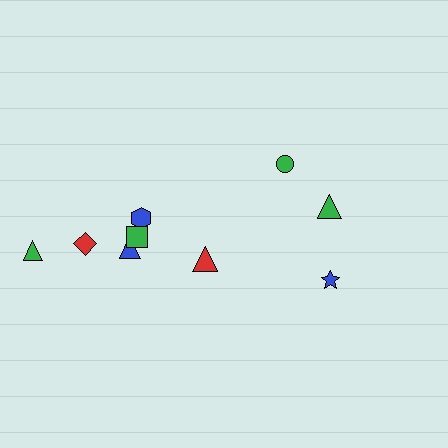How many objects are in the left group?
There are 6 objects.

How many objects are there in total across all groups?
There are 9 objects.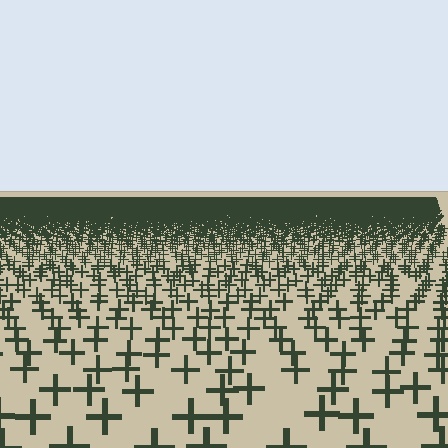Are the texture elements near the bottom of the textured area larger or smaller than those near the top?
Larger. Near the bottom, elements are closer to the viewer and appear at a bigger on-screen size.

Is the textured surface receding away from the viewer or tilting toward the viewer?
The surface is receding away from the viewer. Texture elements get smaller and denser toward the top.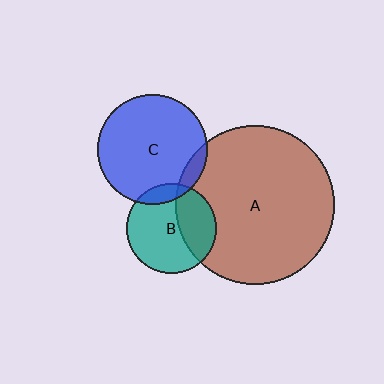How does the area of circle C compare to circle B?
Approximately 1.5 times.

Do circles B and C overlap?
Yes.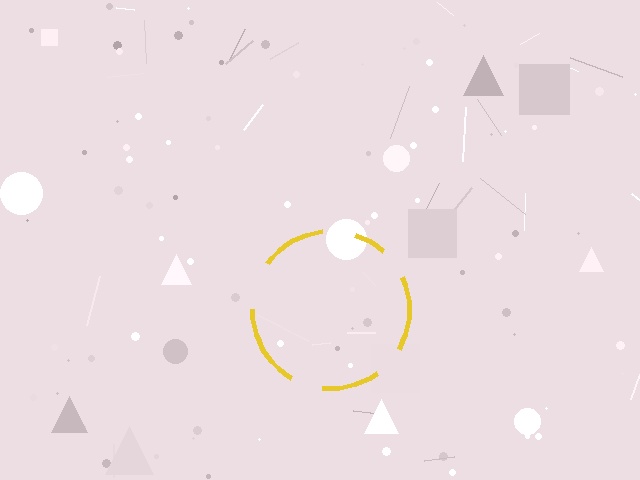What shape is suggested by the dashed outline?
The dashed outline suggests a circle.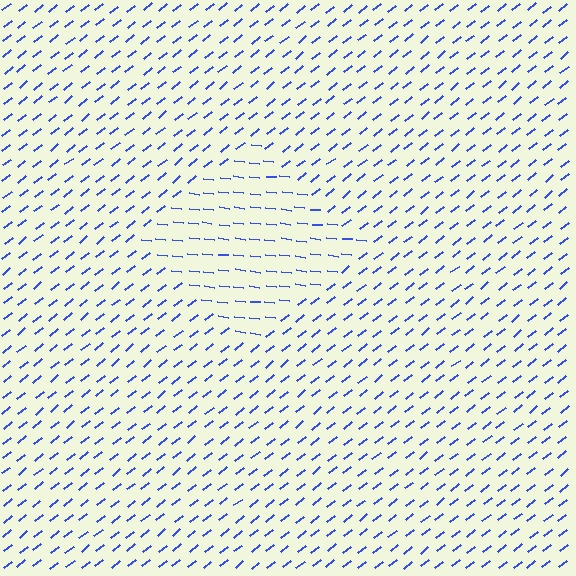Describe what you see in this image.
The image is filled with small blue line segments. A diamond region in the image has lines oriented differently from the surrounding lines, creating a visible texture boundary.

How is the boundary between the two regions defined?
The boundary is defined purely by a change in line orientation (approximately 45 degrees difference). All lines are the same color and thickness.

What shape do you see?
I see a diamond.